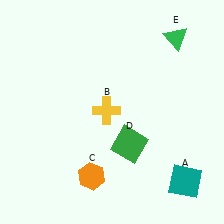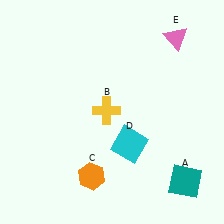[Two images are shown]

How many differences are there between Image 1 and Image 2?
There are 2 differences between the two images.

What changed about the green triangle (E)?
In Image 1, E is green. In Image 2, it changed to pink.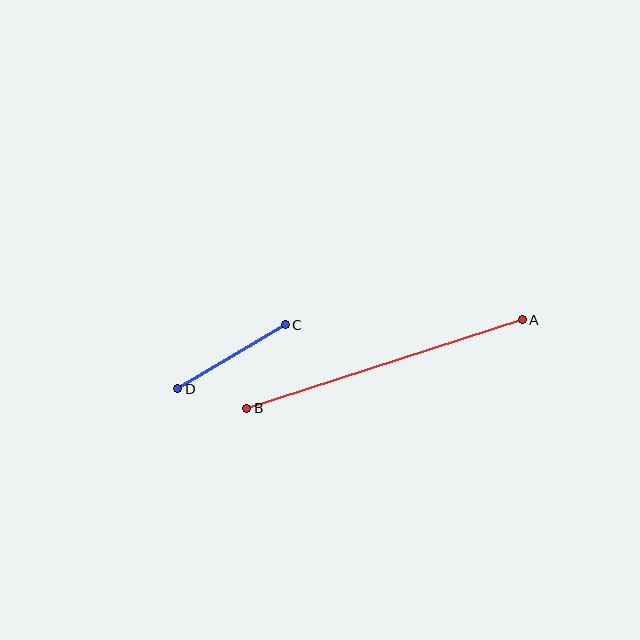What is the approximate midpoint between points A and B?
The midpoint is at approximately (385, 364) pixels.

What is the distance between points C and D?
The distance is approximately 125 pixels.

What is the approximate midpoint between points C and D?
The midpoint is at approximately (231, 357) pixels.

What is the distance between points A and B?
The distance is approximately 289 pixels.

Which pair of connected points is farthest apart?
Points A and B are farthest apart.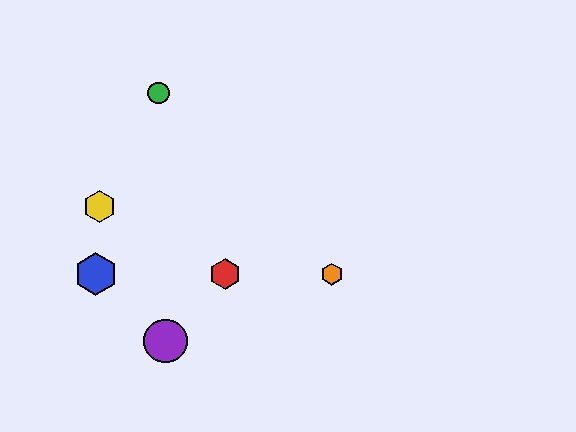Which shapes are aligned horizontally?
The red hexagon, the blue hexagon, the orange hexagon are aligned horizontally.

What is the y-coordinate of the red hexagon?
The red hexagon is at y≈274.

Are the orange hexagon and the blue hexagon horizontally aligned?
Yes, both are at y≈274.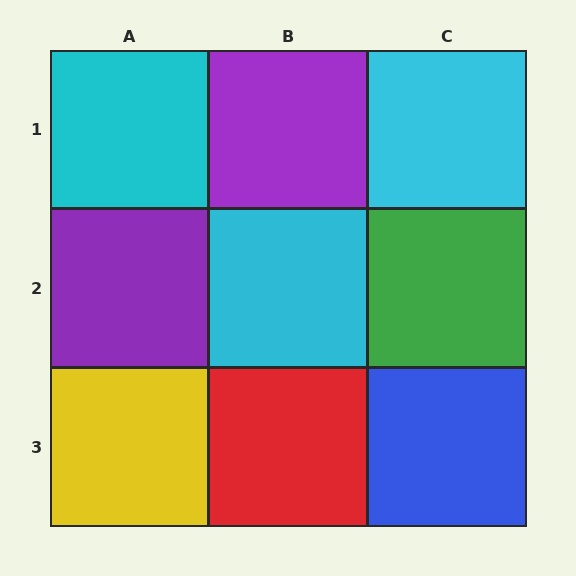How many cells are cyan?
3 cells are cyan.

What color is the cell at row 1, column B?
Purple.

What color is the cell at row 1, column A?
Cyan.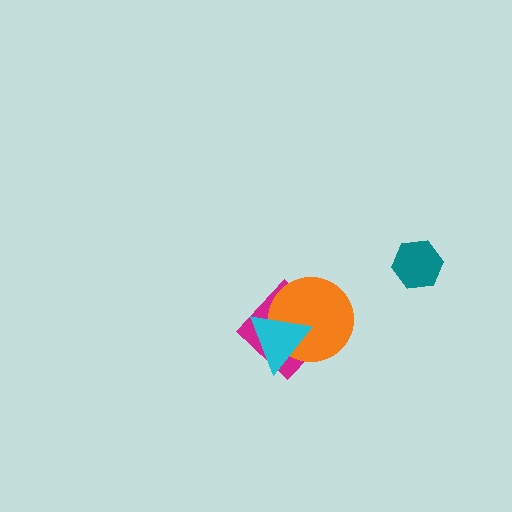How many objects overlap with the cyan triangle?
2 objects overlap with the cyan triangle.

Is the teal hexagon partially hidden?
No, no other shape covers it.